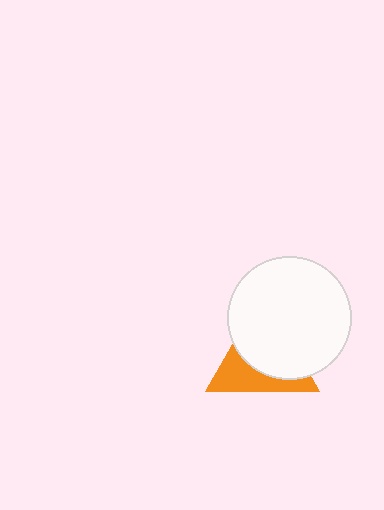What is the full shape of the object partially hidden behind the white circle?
The partially hidden object is an orange triangle.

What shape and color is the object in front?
The object in front is a white circle.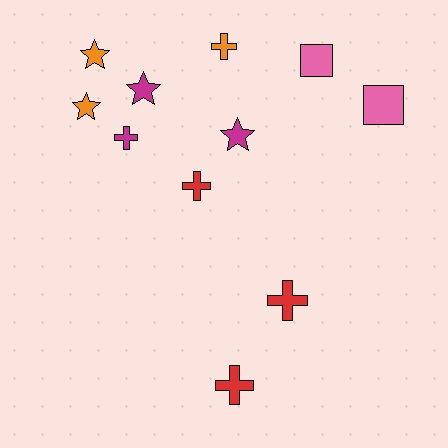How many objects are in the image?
There are 11 objects.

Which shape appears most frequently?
Cross, with 5 objects.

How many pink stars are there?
There are no pink stars.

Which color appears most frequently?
Red, with 3 objects.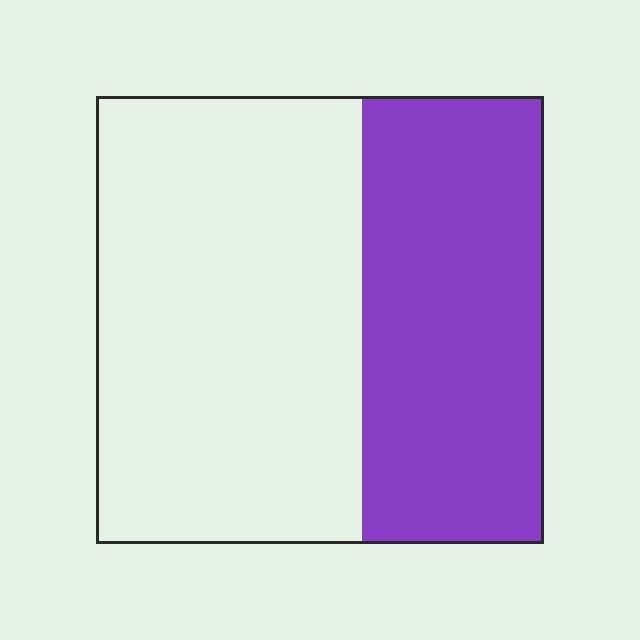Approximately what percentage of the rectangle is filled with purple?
Approximately 40%.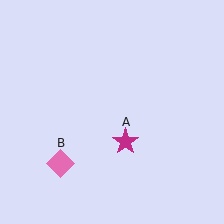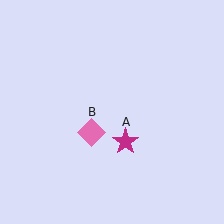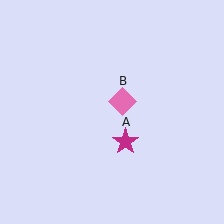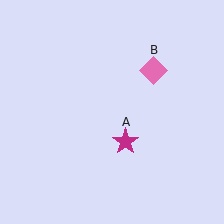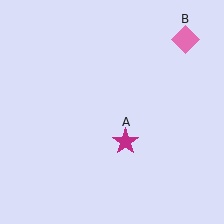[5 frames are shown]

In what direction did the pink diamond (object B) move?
The pink diamond (object B) moved up and to the right.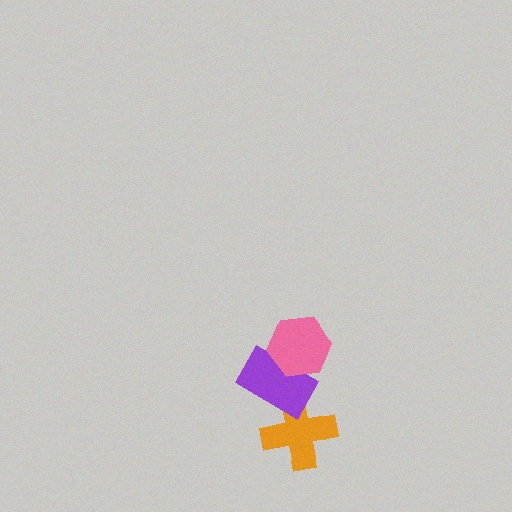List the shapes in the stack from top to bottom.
From top to bottom: the pink hexagon, the purple rectangle, the orange cross.